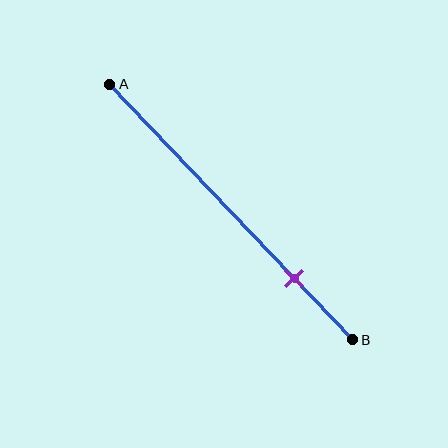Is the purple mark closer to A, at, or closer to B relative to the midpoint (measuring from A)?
The purple mark is closer to point B than the midpoint of segment AB.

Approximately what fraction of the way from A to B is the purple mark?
The purple mark is approximately 75% of the way from A to B.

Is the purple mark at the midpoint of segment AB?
No, the mark is at about 75% from A, not at the 50% midpoint.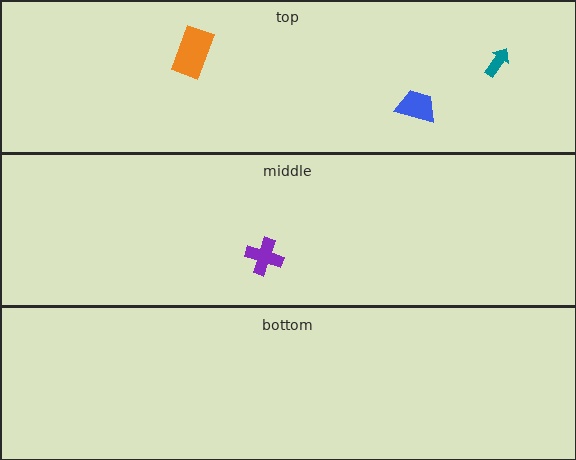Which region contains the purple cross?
The middle region.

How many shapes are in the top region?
3.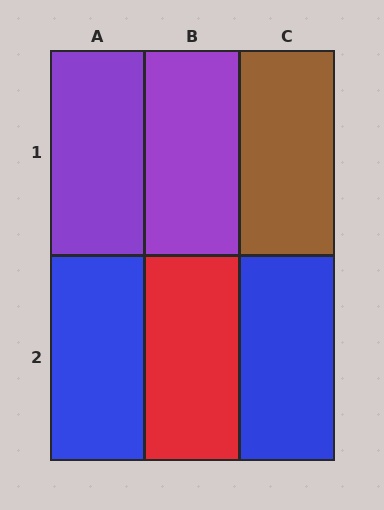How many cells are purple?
2 cells are purple.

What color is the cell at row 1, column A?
Purple.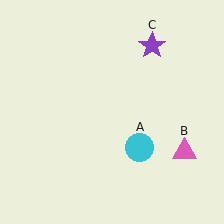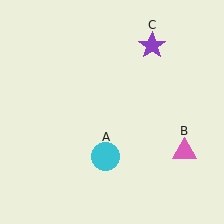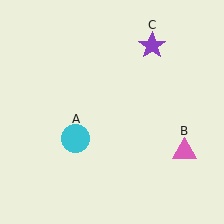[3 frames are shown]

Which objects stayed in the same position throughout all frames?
Pink triangle (object B) and purple star (object C) remained stationary.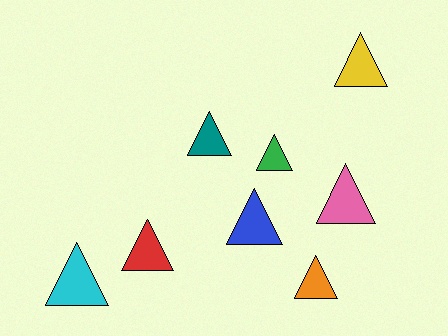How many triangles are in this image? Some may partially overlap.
There are 8 triangles.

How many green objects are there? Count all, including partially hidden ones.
There is 1 green object.